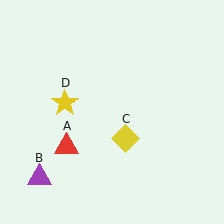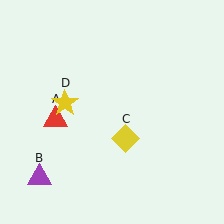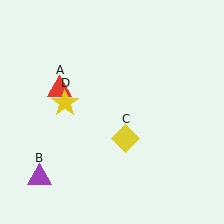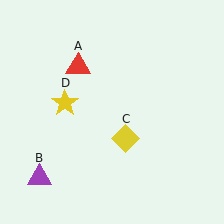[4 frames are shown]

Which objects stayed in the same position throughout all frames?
Purple triangle (object B) and yellow diamond (object C) and yellow star (object D) remained stationary.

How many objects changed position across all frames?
1 object changed position: red triangle (object A).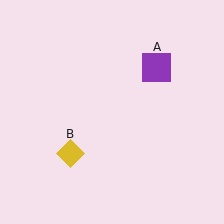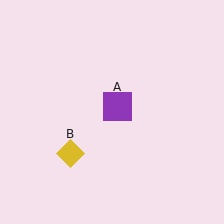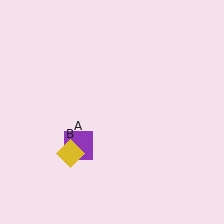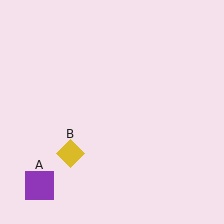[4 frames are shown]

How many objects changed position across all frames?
1 object changed position: purple square (object A).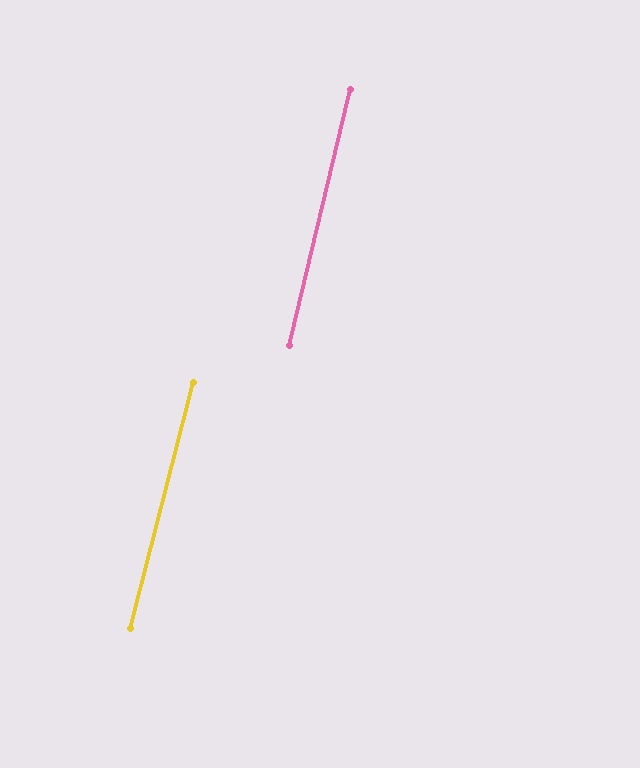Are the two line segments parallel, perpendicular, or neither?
Parallel — their directions differ by only 1.0°.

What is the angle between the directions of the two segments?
Approximately 1 degree.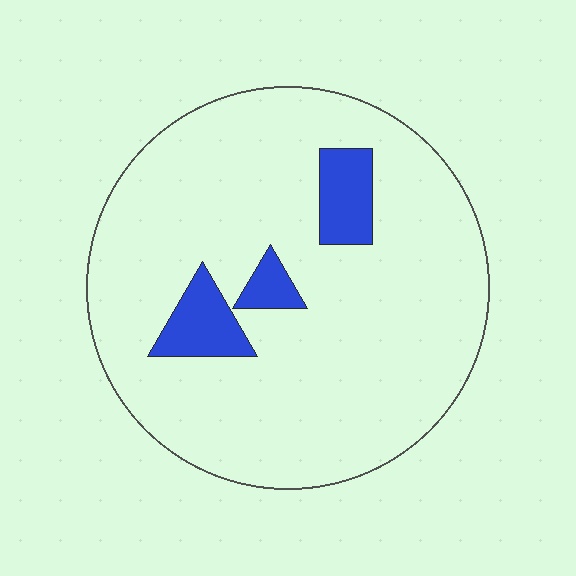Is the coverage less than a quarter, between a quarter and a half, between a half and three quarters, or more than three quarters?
Less than a quarter.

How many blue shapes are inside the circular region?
3.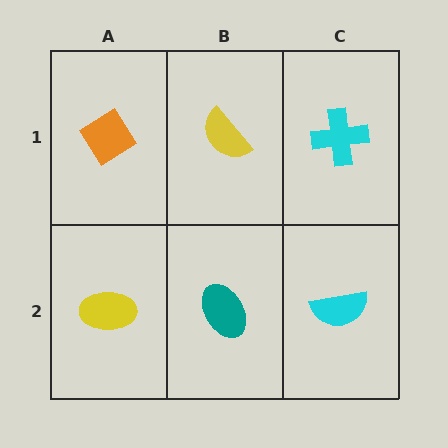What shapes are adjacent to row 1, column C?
A cyan semicircle (row 2, column C), a yellow semicircle (row 1, column B).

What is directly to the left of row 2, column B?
A yellow ellipse.